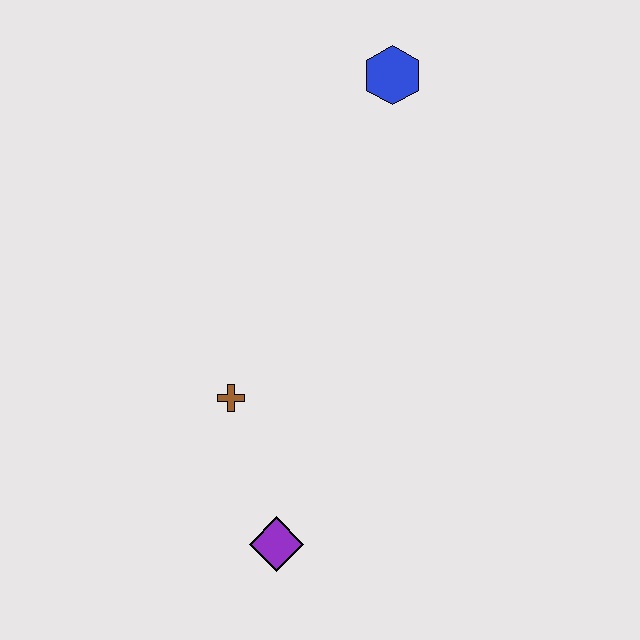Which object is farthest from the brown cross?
The blue hexagon is farthest from the brown cross.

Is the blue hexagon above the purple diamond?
Yes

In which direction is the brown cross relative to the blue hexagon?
The brown cross is below the blue hexagon.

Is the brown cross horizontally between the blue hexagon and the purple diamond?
No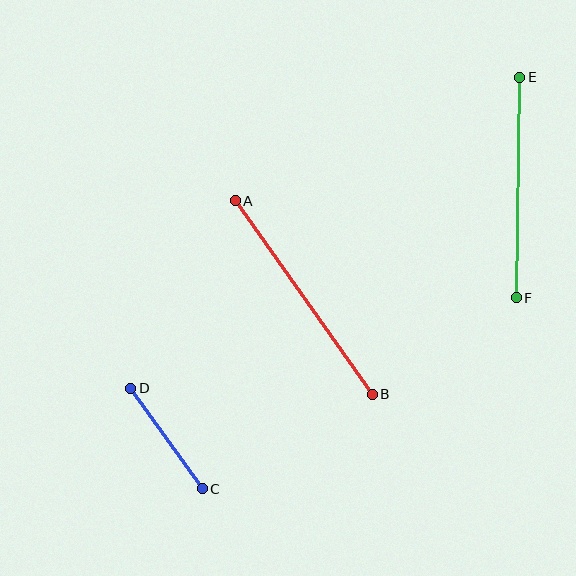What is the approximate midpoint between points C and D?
The midpoint is at approximately (167, 438) pixels.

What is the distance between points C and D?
The distance is approximately 124 pixels.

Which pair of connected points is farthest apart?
Points A and B are farthest apart.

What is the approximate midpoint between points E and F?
The midpoint is at approximately (518, 187) pixels.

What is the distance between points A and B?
The distance is approximately 237 pixels.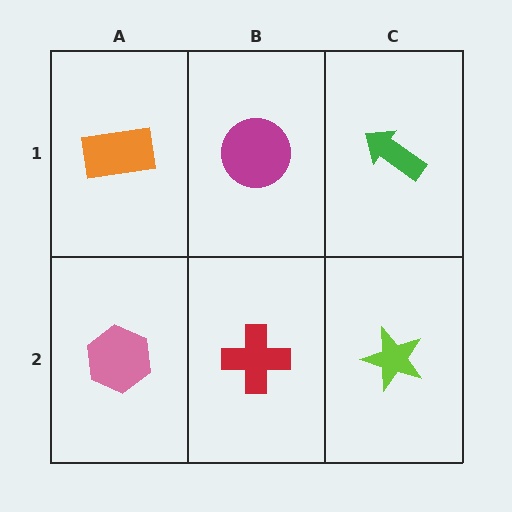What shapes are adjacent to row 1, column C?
A lime star (row 2, column C), a magenta circle (row 1, column B).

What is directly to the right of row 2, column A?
A red cross.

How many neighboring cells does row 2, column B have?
3.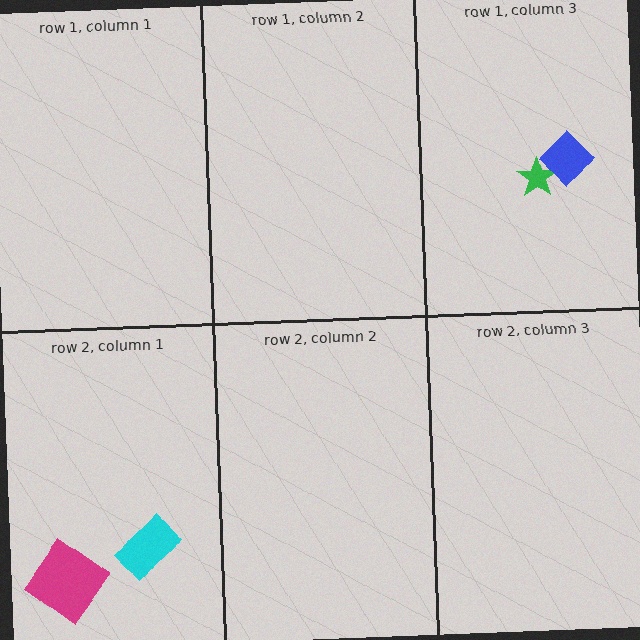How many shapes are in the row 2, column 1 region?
2.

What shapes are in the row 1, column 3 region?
The green star, the blue diamond.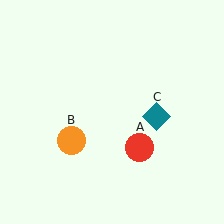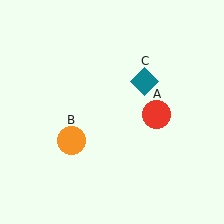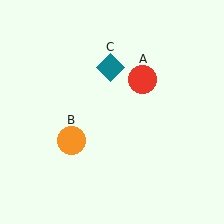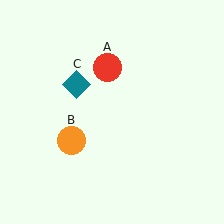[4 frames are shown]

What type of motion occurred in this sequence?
The red circle (object A), teal diamond (object C) rotated counterclockwise around the center of the scene.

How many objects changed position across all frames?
2 objects changed position: red circle (object A), teal diamond (object C).